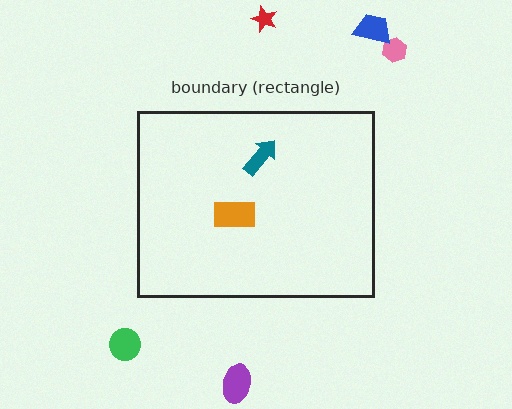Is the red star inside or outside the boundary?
Outside.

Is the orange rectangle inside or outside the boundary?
Inside.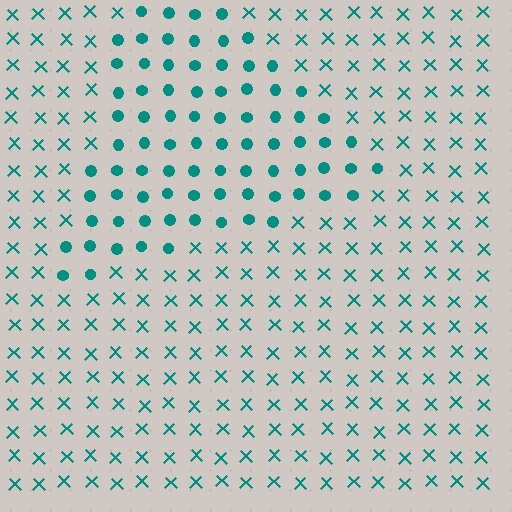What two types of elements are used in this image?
The image uses circles inside the triangle region and X marks outside it.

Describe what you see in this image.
The image is filled with small teal elements arranged in a uniform grid. A triangle-shaped region contains circles, while the surrounding area contains X marks. The boundary is defined purely by the change in element shape.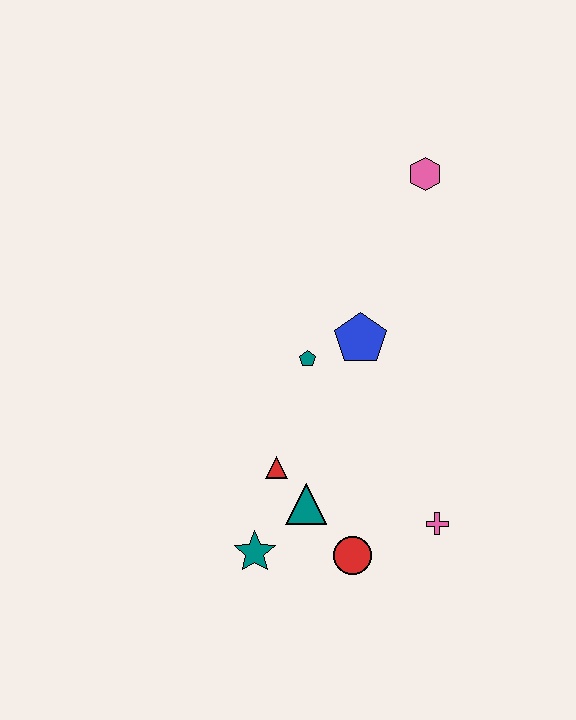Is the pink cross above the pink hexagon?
No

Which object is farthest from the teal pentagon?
The pink hexagon is farthest from the teal pentagon.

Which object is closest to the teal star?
The teal triangle is closest to the teal star.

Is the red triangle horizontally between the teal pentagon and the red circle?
No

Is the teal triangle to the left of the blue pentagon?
Yes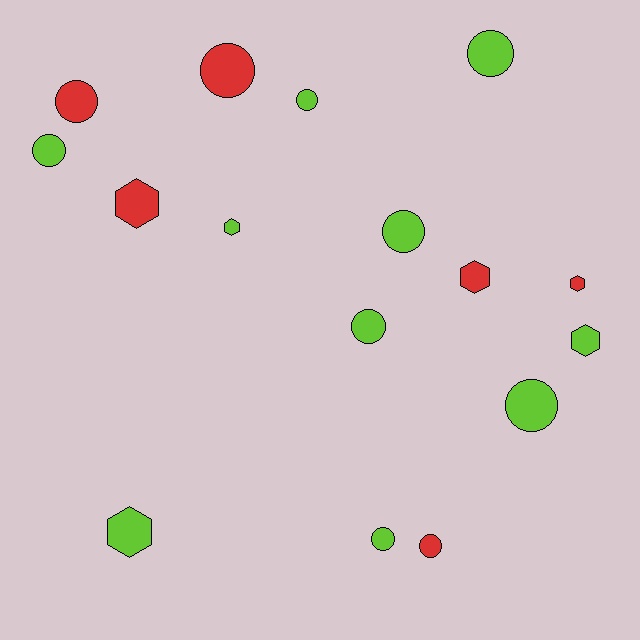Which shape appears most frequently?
Circle, with 10 objects.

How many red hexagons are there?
There are 3 red hexagons.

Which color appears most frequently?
Lime, with 10 objects.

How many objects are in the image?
There are 16 objects.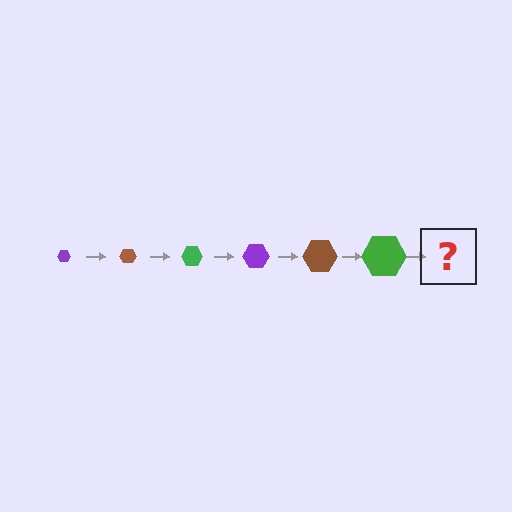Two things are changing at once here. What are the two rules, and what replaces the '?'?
The two rules are that the hexagon grows larger each step and the color cycles through purple, brown, and green. The '?' should be a purple hexagon, larger than the previous one.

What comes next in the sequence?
The next element should be a purple hexagon, larger than the previous one.